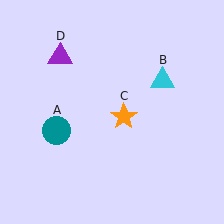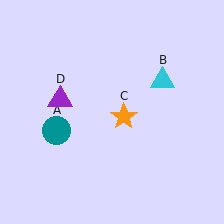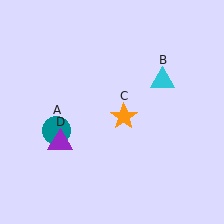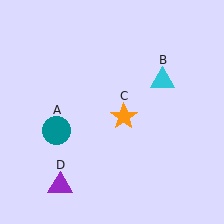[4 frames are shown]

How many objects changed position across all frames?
1 object changed position: purple triangle (object D).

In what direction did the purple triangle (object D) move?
The purple triangle (object D) moved down.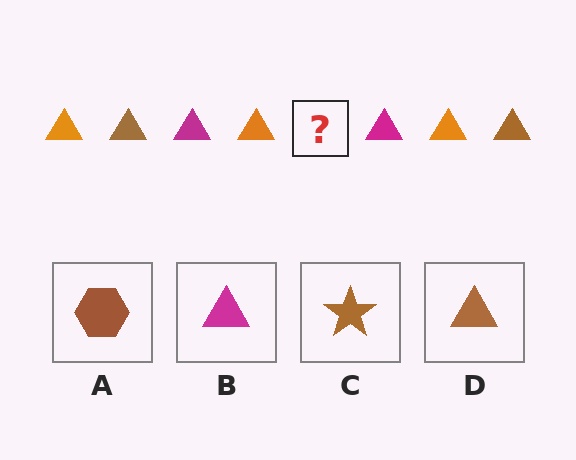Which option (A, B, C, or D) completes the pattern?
D.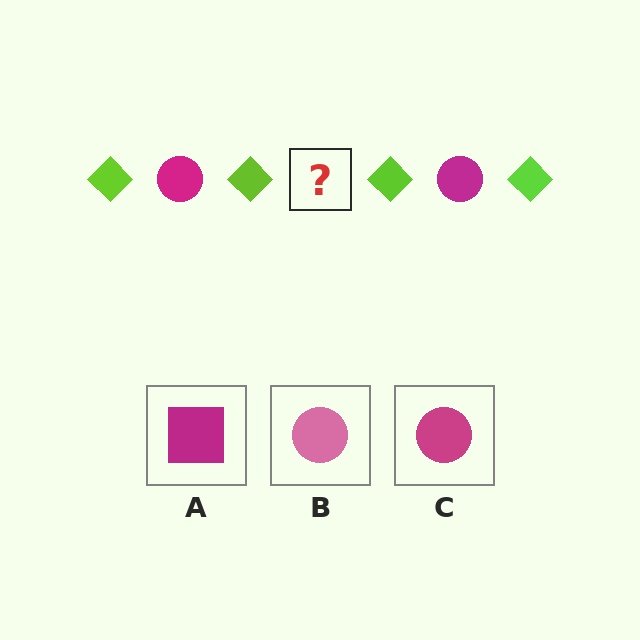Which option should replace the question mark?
Option C.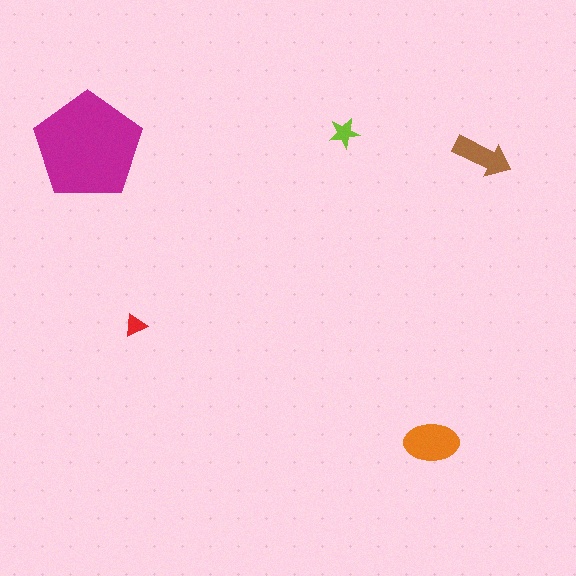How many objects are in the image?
There are 5 objects in the image.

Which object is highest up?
The lime star is topmost.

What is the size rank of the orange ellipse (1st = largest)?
2nd.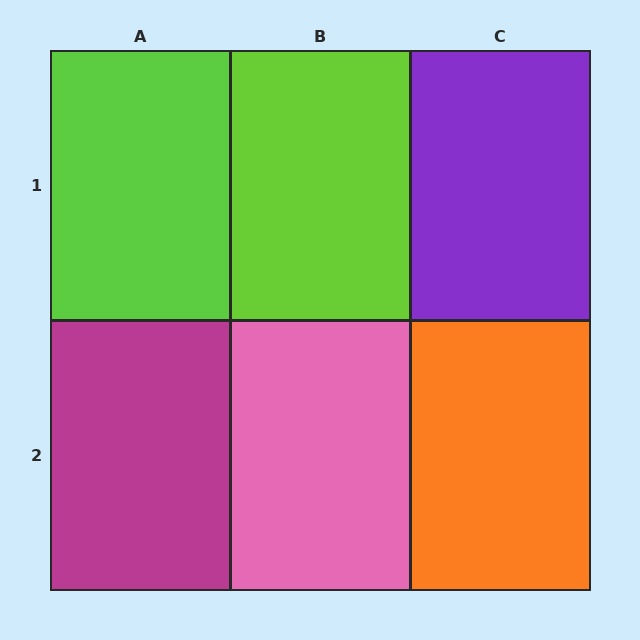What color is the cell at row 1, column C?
Purple.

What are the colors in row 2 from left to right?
Magenta, pink, orange.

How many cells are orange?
1 cell is orange.